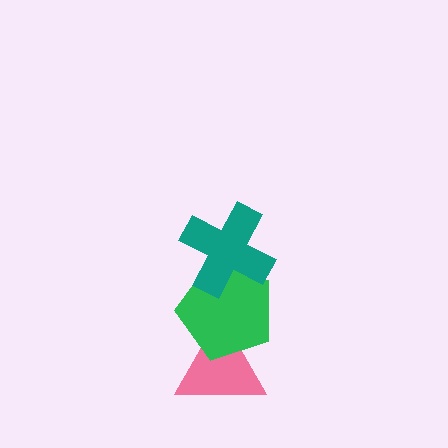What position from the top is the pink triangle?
The pink triangle is 3rd from the top.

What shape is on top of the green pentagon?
The teal cross is on top of the green pentagon.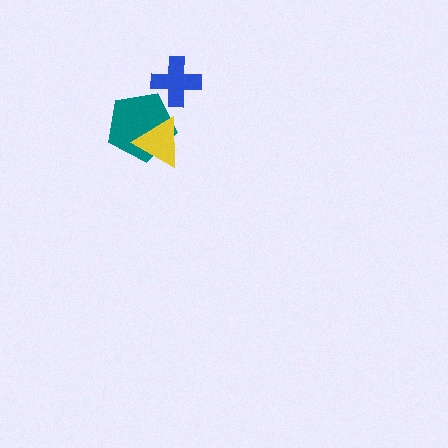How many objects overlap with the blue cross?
0 objects overlap with the blue cross.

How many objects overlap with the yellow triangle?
1 object overlaps with the yellow triangle.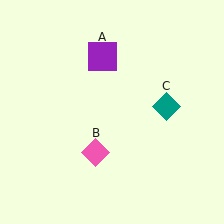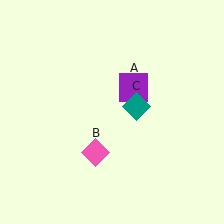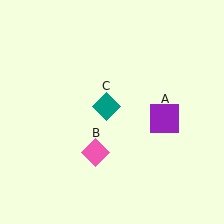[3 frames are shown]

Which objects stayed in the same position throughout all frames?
Pink diamond (object B) remained stationary.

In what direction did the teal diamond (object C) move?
The teal diamond (object C) moved left.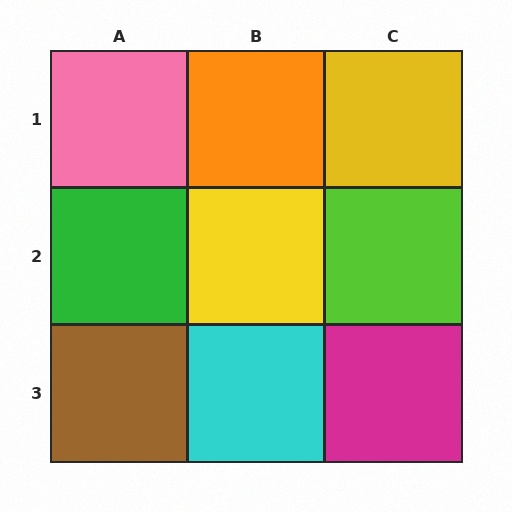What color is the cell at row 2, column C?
Lime.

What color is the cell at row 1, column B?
Orange.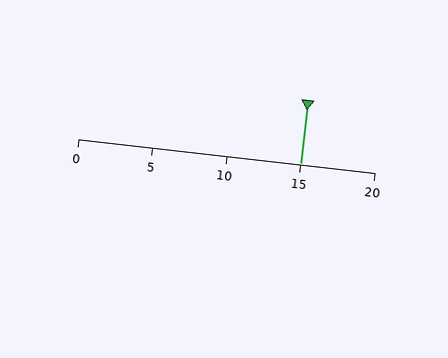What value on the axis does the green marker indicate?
The marker indicates approximately 15.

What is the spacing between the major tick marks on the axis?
The major ticks are spaced 5 apart.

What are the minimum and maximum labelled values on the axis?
The axis runs from 0 to 20.